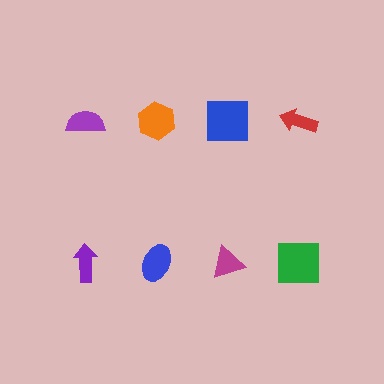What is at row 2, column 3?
A magenta triangle.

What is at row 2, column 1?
A purple arrow.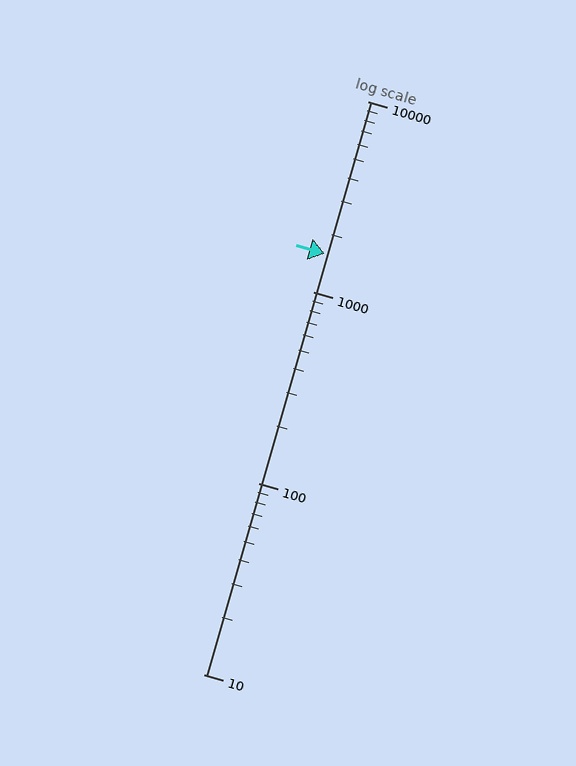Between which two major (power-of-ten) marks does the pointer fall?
The pointer is between 1000 and 10000.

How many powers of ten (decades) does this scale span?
The scale spans 3 decades, from 10 to 10000.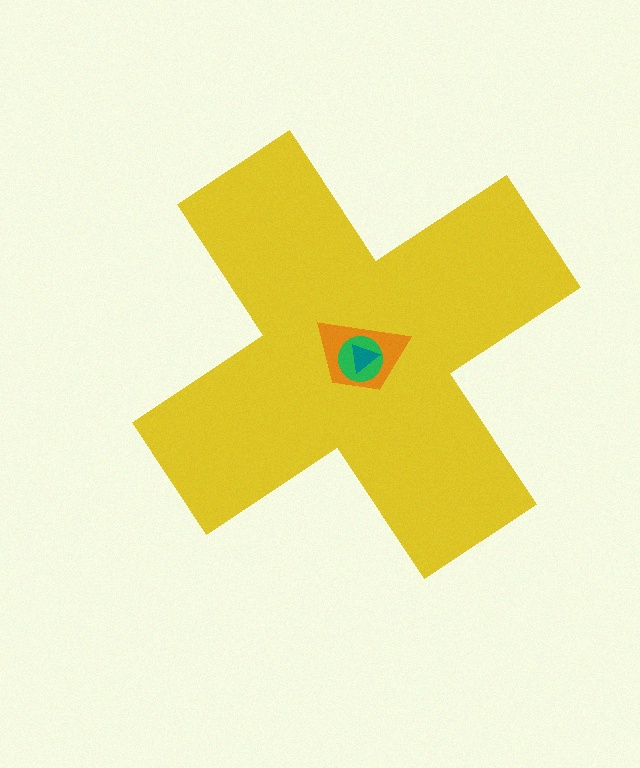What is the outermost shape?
The yellow cross.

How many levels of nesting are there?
4.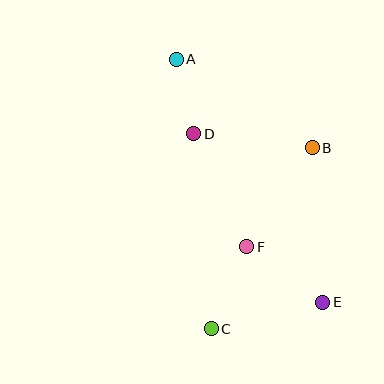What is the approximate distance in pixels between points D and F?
The distance between D and F is approximately 125 pixels.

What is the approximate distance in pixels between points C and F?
The distance between C and F is approximately 89 pixels.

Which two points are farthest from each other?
Points A and E are farthest from each other.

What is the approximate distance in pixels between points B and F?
The distance between B and F is approximately 119 pixels.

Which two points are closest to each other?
Points A and D are closest to each other.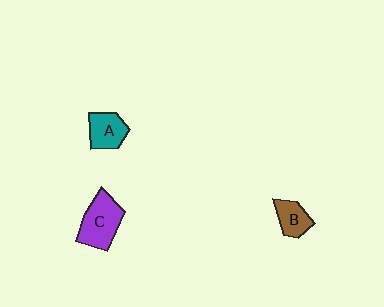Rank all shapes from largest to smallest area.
From largest to smallest: C (purple), A (teal), B (brown).